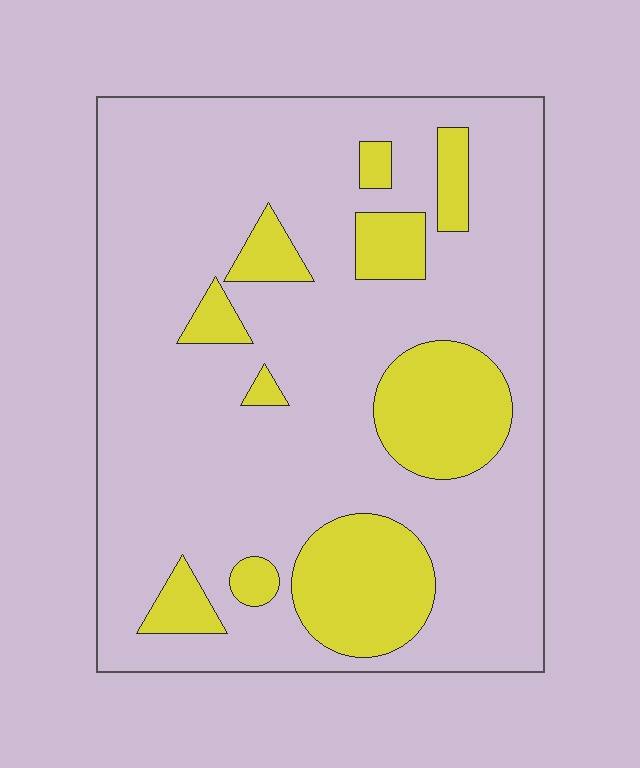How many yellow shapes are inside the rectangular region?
10.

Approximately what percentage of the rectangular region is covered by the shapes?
Approximately 20%.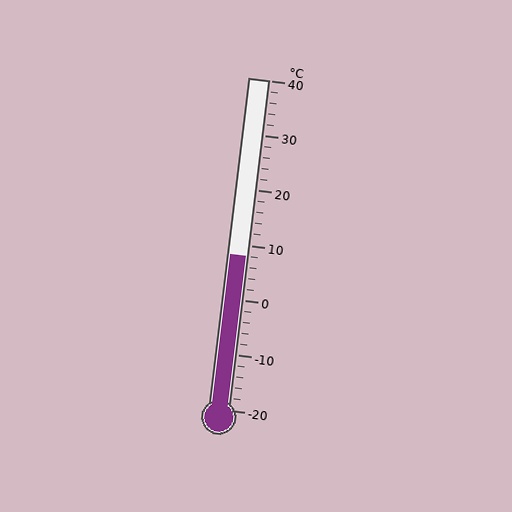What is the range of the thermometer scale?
The thermometer scale ranges from -20°C to 40°C.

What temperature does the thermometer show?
The thermometer shows approximately 8°C.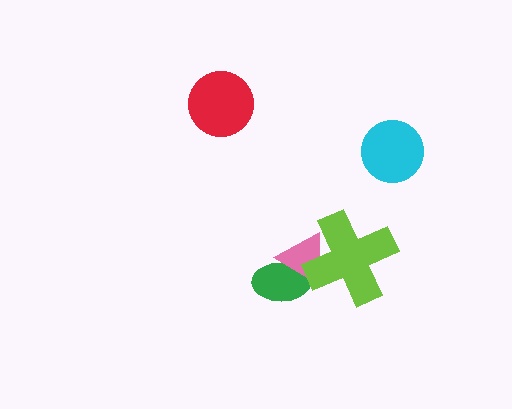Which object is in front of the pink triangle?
The lime cross is in front of the pink triangle.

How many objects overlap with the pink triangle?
2 objects overlap with the pink triangle.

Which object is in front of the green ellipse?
The pink triangle is in front of the green ellipse.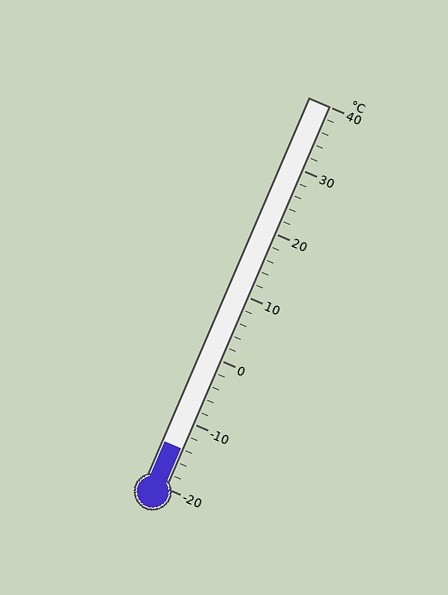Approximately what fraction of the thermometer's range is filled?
The thermometer is filled to approximately 10% of its range.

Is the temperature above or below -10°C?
The temperature is below -10°C.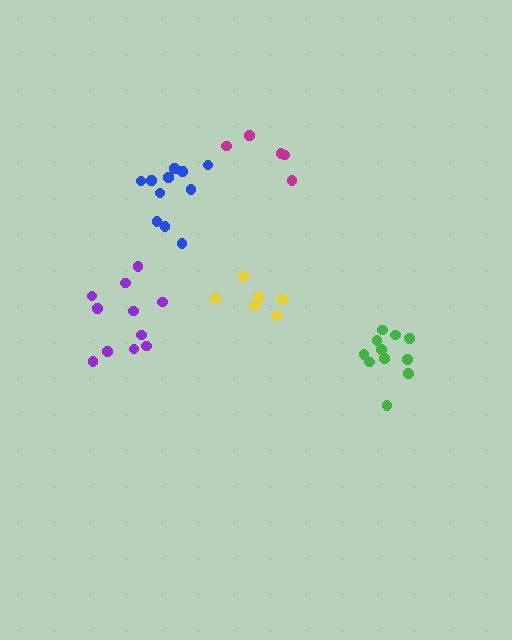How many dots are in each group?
Group 1: 11 dots, Group 2: 6 dots, Group 3: 11 dots, Group 4: 5 dots, Group 5: 11 dots (44 total).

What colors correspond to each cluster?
The clusters are colored: green, yellow, blue, magenta, purple.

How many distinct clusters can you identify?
There are 5 distinct clusters.